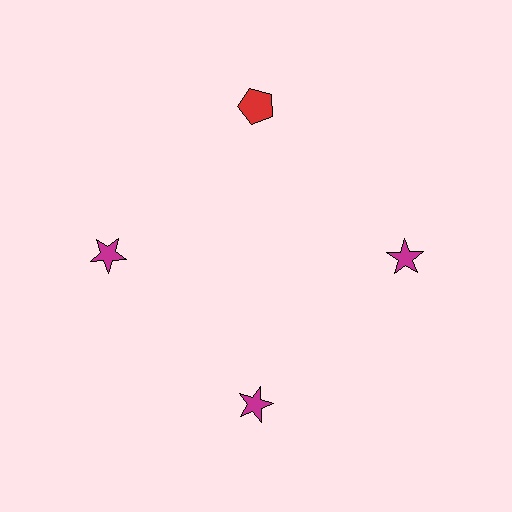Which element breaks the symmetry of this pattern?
The red pentagon at roughly the 12 o'clock position breaks the symmetry. All other shapes are magenta stars.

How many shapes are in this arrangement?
There are 4 shapes arranged in a ring pattern.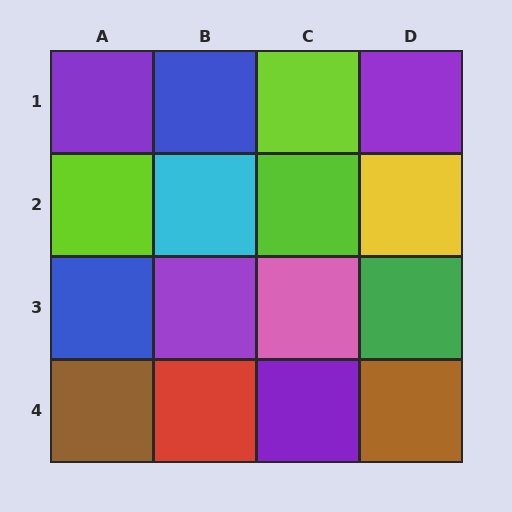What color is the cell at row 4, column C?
Purple.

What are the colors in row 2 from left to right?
Lime, cyan, lime, yellow.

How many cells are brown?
2 cells are brown.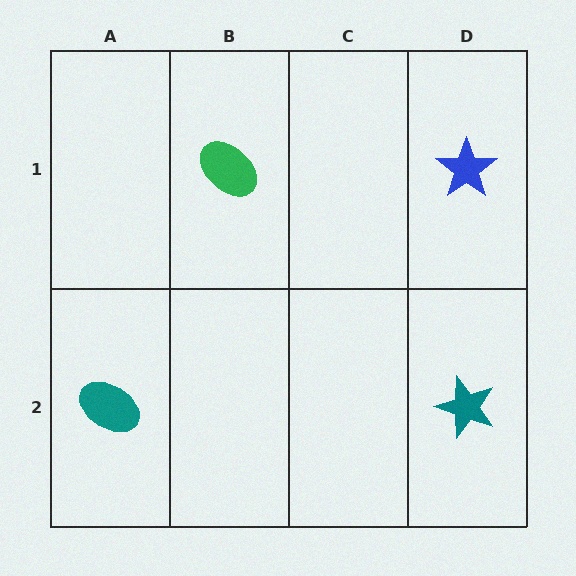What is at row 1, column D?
A blue star.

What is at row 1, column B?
A green ellipse.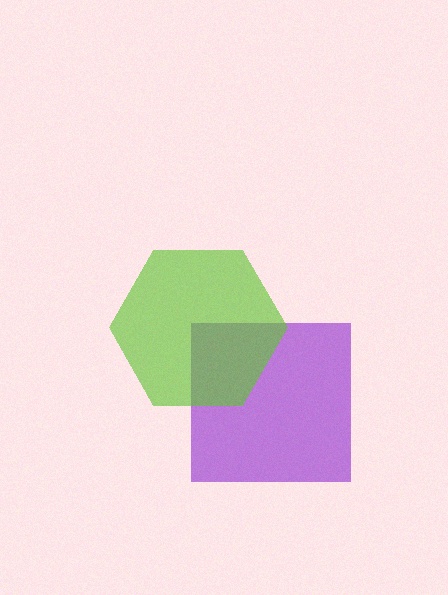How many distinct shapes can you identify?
There are 2 distinct shapes: a purple square, a lime hexagon.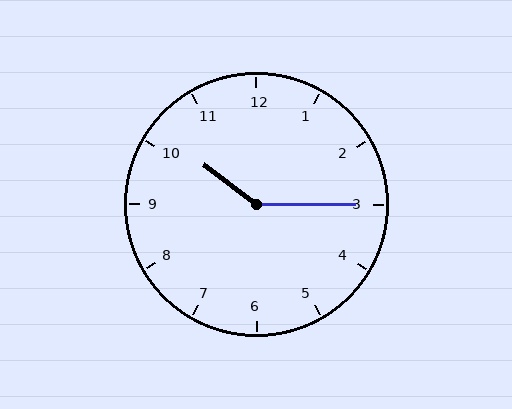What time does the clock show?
10:15.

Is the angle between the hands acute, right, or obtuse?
It is obtuse.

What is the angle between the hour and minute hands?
Approximately 142 degrees.